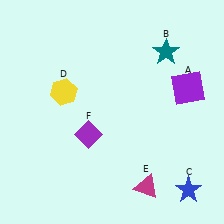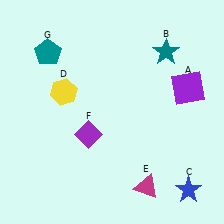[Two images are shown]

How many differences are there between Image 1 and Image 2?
There is 1 difference between the two images.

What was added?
A teal pentagon (G) was added in Image 2.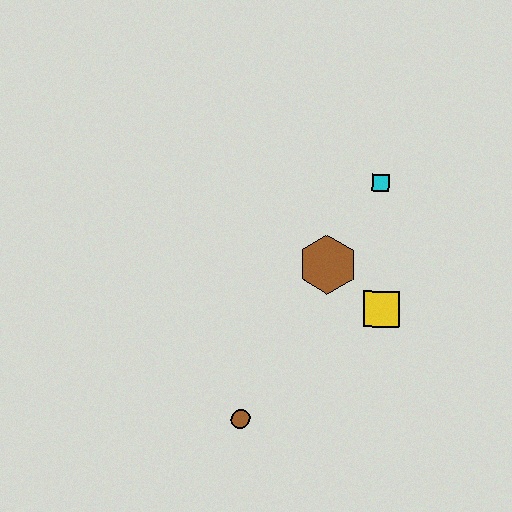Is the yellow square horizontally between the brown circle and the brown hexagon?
No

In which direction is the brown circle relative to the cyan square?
The brown circle is below the cyan square.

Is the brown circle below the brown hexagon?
Yes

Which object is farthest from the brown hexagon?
The brown circle is farthest from the brown hexagon.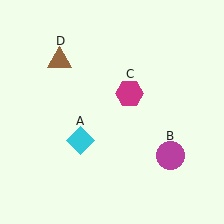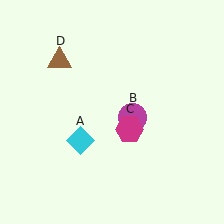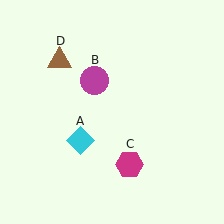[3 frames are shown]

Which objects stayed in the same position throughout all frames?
Cyan diamond (object A) and brown triangle (object D) remained stationary.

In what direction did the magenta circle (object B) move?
The magenta circle (object B) moved up and to the left.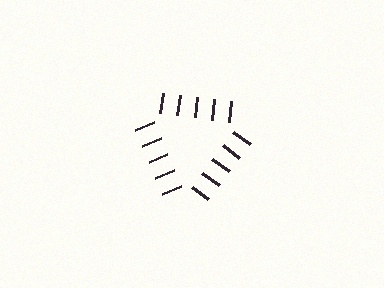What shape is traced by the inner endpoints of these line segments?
An illusory triangle — the line segments terminate on its edges but no continuous stroke is drawn.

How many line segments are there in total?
15 — 5 along each of the 3 edges.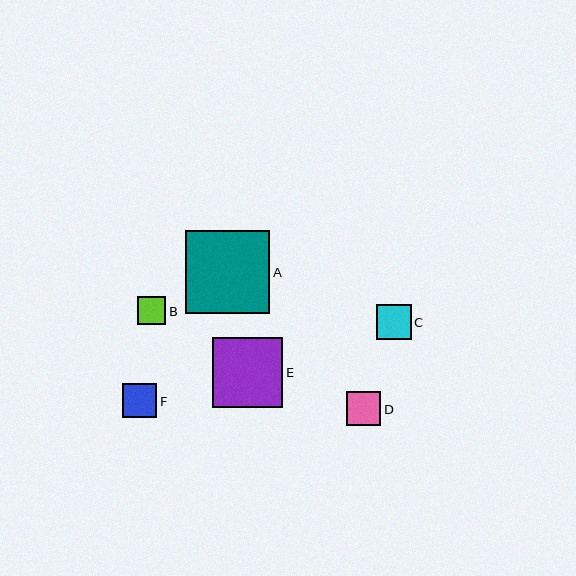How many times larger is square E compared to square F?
Square E is approximately 2.0 times the size of square F.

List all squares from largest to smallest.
From largest to smallest: A, E, C, F, D, B.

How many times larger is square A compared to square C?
Square A is approximately 2.4 times the size of square C.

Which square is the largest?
Square A is the largest with a size of approximately 84 pixels.